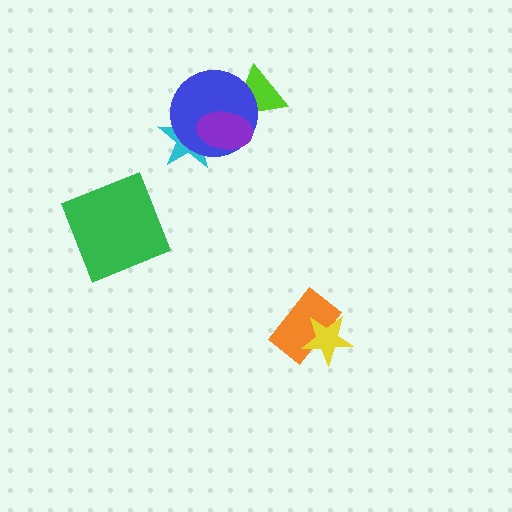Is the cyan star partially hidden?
Yes, it is partially covered by another shape.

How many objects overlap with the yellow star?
1 object overlaps with the yellow star.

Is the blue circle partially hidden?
Yes, it is partially covered by another shape.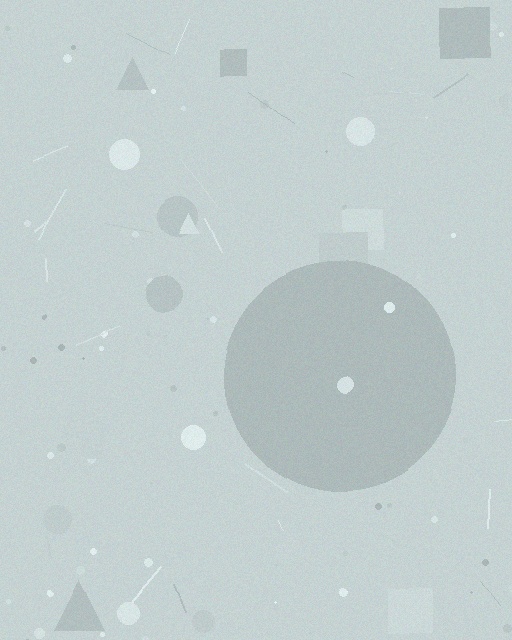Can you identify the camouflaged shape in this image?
The camouflaged shape is a circle.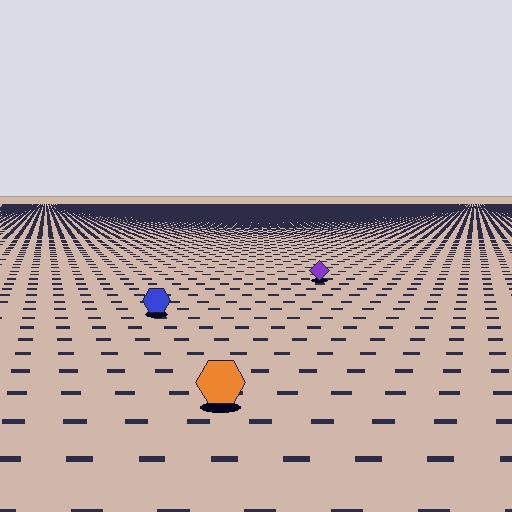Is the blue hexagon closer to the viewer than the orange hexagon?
No. The orange hexagon is closer — you can tell from the texture gradient: the ground texture is coarser near it.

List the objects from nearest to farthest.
From nearest to farthest: the orange hexagon, the blue hexagon, the purple diamond.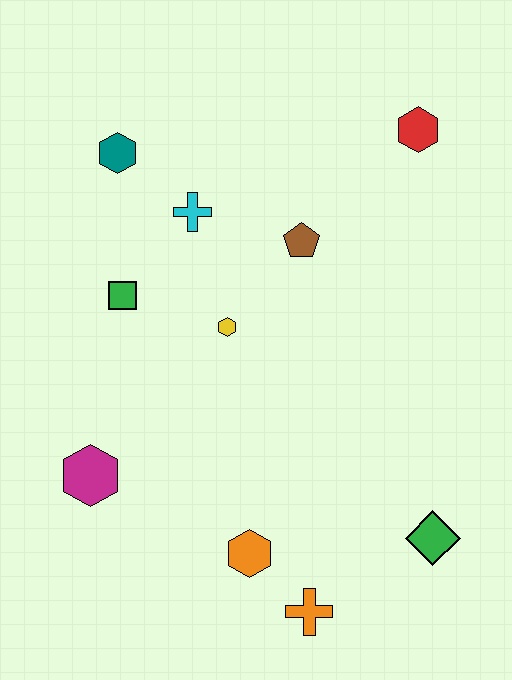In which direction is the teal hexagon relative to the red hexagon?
The teal hexagon is to the left of the red hexagon.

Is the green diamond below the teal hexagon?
Yes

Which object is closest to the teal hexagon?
The cyan cross is closest to the teal hexagon.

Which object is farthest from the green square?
The green diamond is farthest from the green square.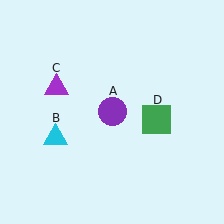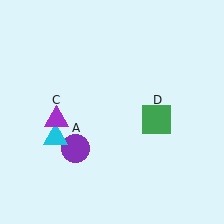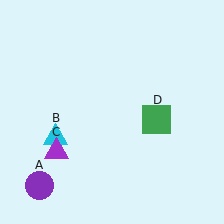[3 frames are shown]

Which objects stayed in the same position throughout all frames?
Cyan triangle (object B) and green square (object D) remained stationary.